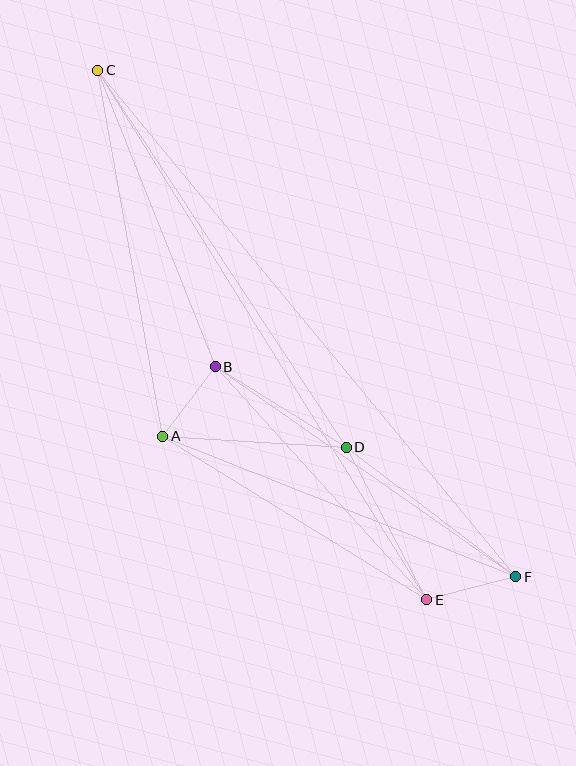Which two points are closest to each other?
Points A and B are closest to each other.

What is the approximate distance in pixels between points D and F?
The distance between D and F is approximately 214 pixels.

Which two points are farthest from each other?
Points C and F are farthest from each other.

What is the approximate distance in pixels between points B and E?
The distance between B and E is approximately 315 pixels.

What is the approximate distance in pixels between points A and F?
The distance between A and F is approximately 380 pixels.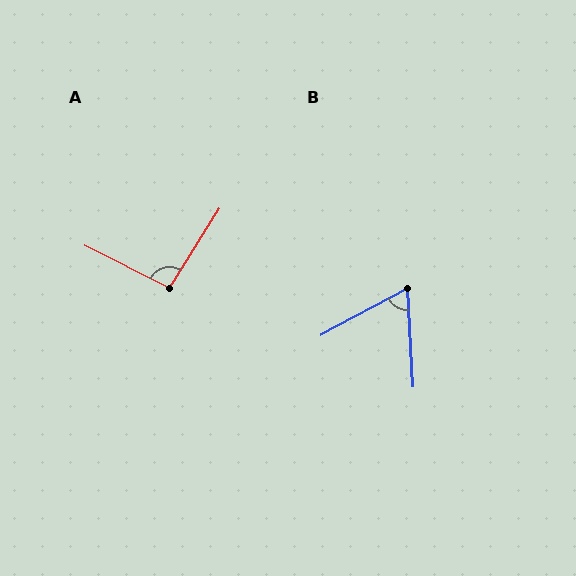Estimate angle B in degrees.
Approximately 65 degrees.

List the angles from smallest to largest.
B (65°), A (96°).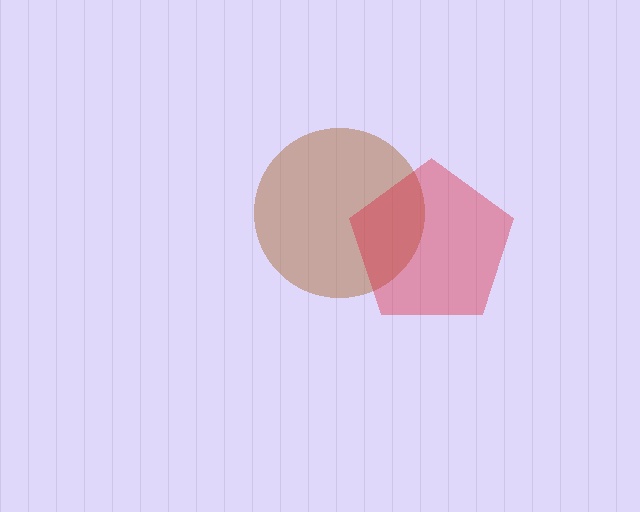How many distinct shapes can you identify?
There are 2 distinct shapes: a brown circle, a red pentagon.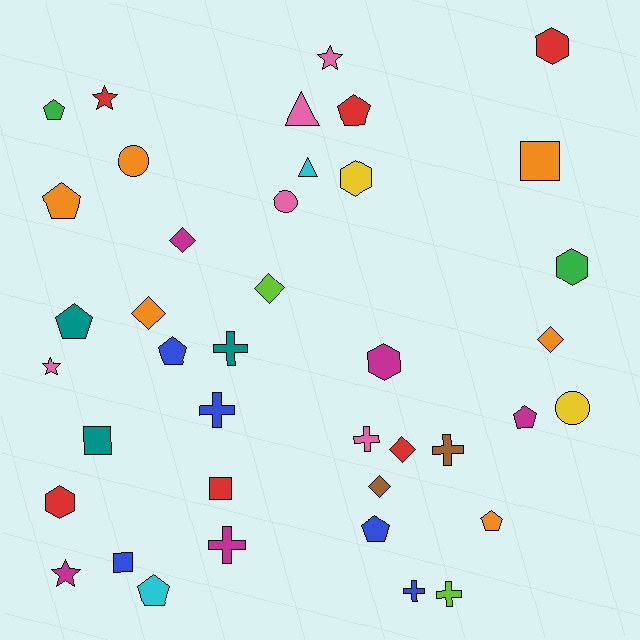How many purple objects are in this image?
There are no purple objects.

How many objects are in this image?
There are 40 objects.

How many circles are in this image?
There are 3 circles.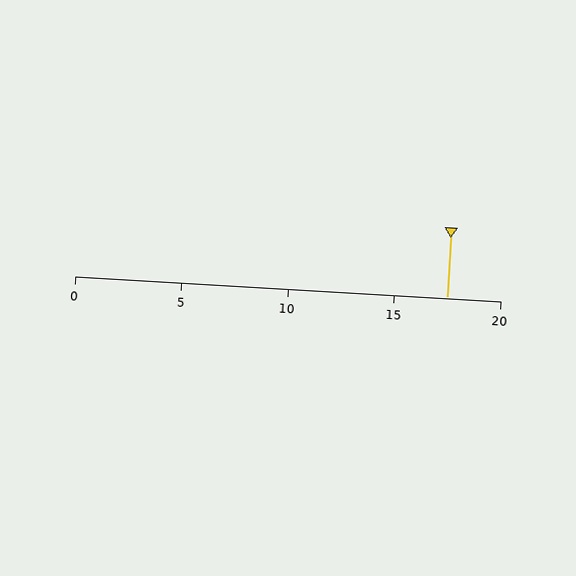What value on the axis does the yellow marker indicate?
The marker indicates approximately 17.5.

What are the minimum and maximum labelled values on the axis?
The axis runs from 0 to 20.